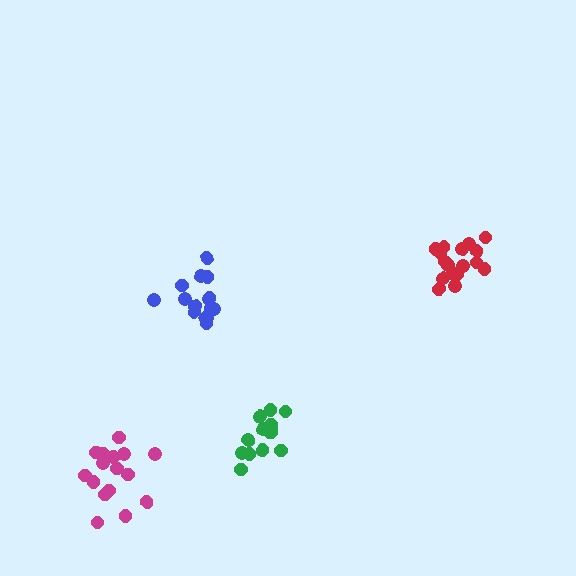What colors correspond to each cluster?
The clusters are colored: green, blue, magenta, red.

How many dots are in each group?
Group 1: 14 dots, Group 2: 15 dots, Group 3: 17 dots, Group 4: 17 dots (63 total).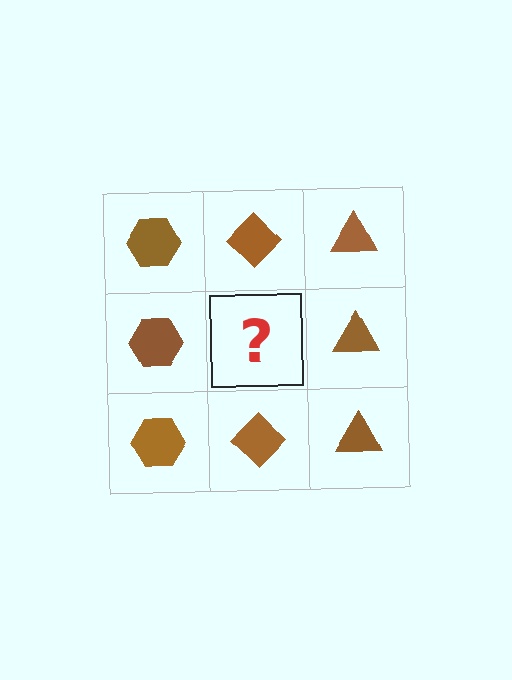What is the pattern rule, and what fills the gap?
The rule is that each column has a consistent shape. The gap should be filled with a brown diamond.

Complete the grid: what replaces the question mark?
The question mark should be replaced with a brown diamond.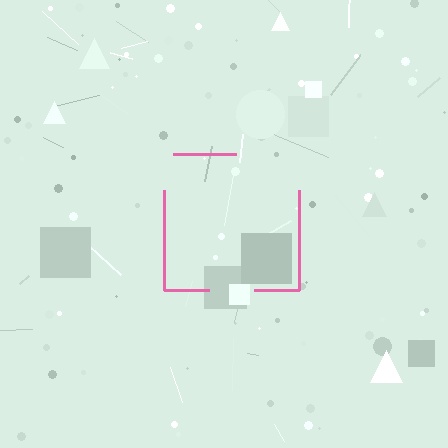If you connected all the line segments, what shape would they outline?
They would outline a square.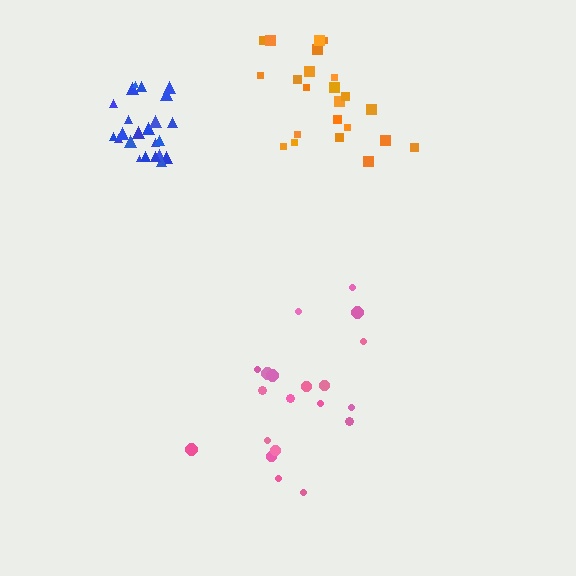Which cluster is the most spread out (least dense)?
Pink.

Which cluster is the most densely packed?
Blue.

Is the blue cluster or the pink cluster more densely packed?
Blue.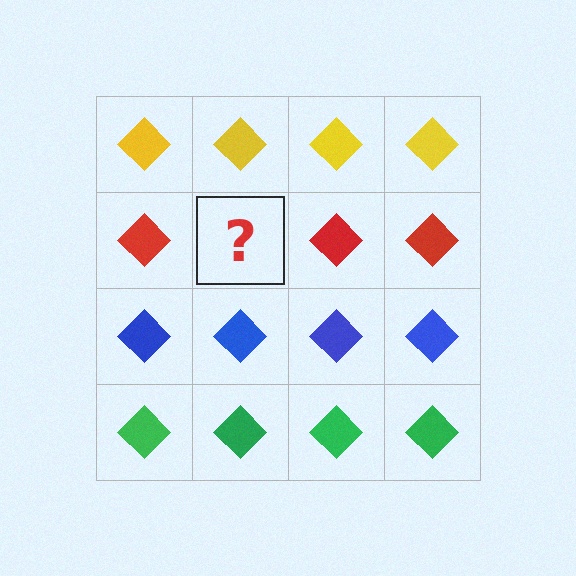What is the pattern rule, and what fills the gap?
The rule is that each row has a consistent color. The gap should be filled with a red diamond.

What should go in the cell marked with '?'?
The missing cell should contain a red diamond.